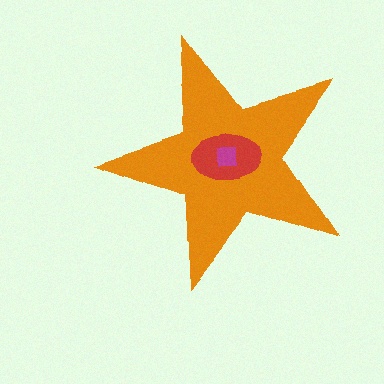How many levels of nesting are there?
3.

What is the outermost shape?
The orange star.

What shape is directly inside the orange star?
The red ellipse.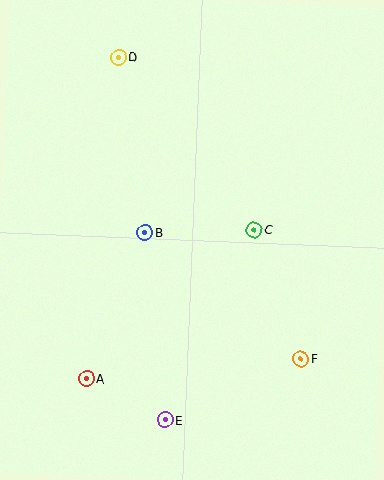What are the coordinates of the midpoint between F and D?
The midpoint between F and D is at (210, 208).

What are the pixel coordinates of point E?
Point E is at (165, 420).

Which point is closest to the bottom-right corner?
Point F is closest to the bottom-right corner.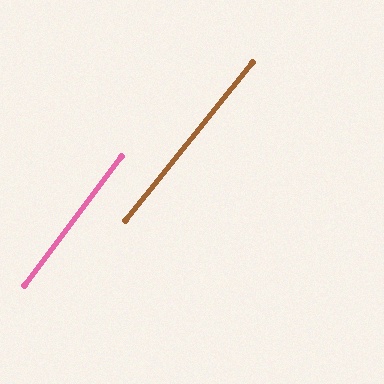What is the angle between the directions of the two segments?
Approximately 2 degrees.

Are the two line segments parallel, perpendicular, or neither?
Parallel — their directions differ by only 2.0°.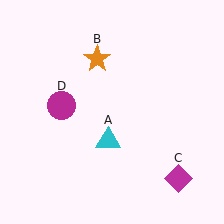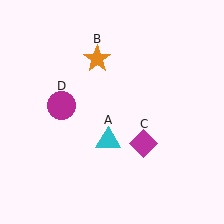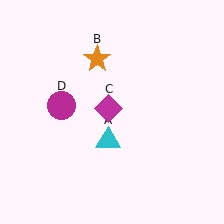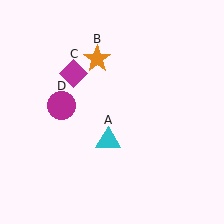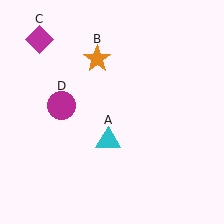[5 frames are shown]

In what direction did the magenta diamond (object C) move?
The magenta diamond (object C) moved up and to the left.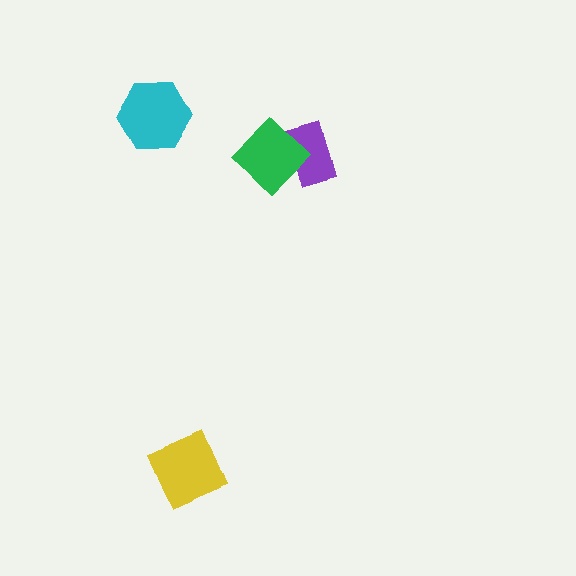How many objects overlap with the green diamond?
1 object overlaps with the green diamond.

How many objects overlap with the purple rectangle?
1 object overlaps with the purple rectangle.